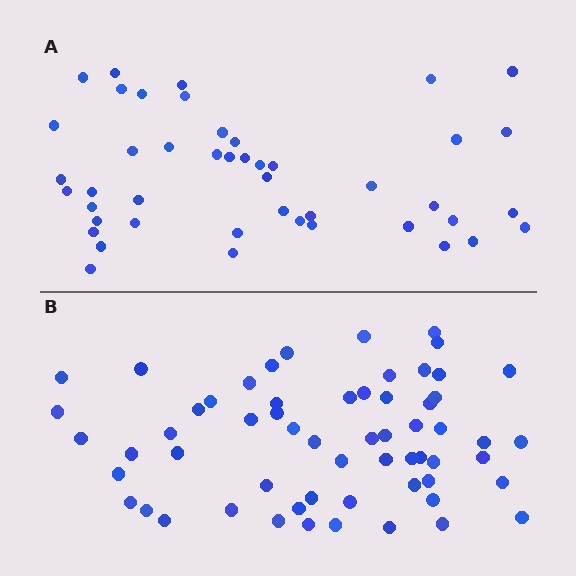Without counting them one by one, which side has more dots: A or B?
Region B (the bottom region) has more dots.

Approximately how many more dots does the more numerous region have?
Region B has approximately 15 more dots than region A.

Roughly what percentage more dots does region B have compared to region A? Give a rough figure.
About 35% more.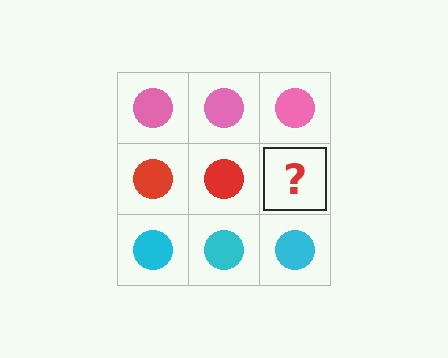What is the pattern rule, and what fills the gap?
The rule is that each row has a consistent color. The gap should be filled with a red circle.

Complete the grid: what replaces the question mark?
The question mark should be replaced with a red circle.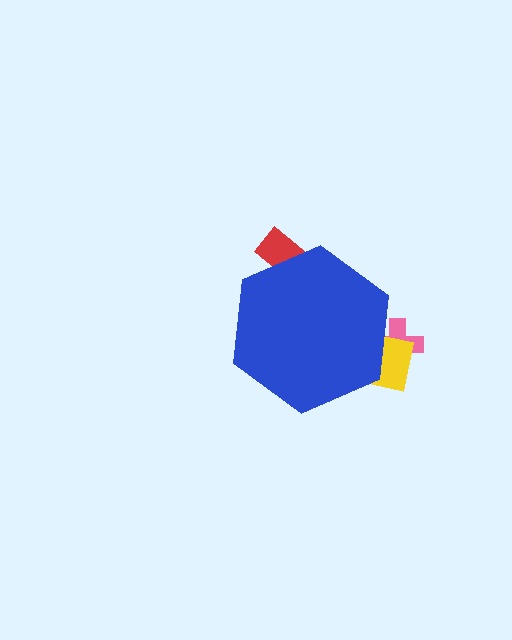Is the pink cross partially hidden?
Yes, the pink cross is partially hidden behind the blue hexagon.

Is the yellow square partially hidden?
Yes, the yellow square is partially hidden behind the blue hexagon.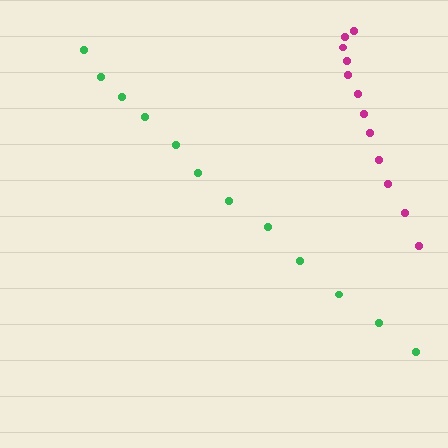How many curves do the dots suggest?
There are 2 distinct paths.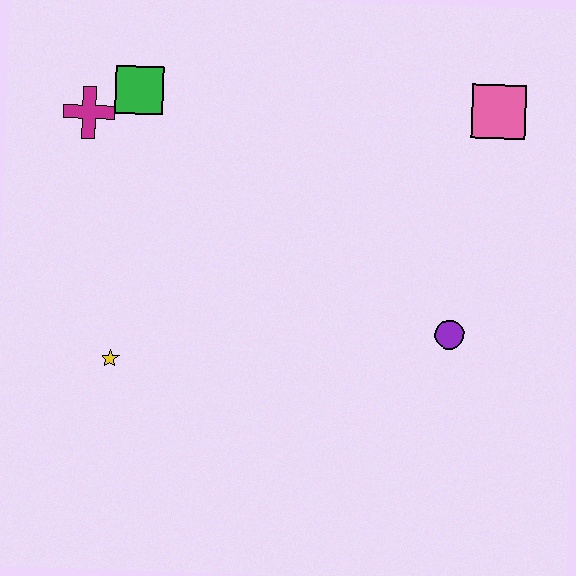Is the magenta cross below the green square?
Yes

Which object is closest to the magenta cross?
The green square is closest to the magenta cross.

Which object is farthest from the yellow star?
The pink square is farthest from the yellow star.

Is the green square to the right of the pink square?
No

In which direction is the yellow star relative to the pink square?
The yellow star is to the left of the pink square.